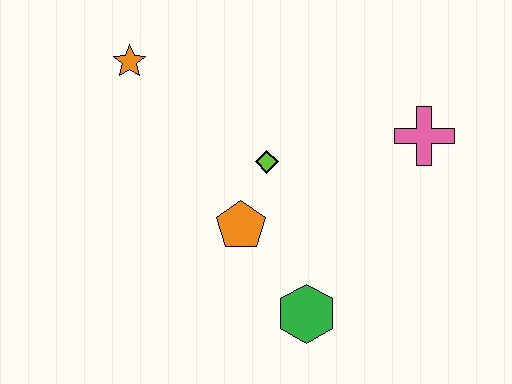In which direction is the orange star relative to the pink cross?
The orange star is to the left of the pink cross.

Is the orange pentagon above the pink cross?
No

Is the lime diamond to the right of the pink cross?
No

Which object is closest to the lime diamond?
The orange pentagon is closest to the lime diamond.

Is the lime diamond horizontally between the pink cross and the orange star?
Yes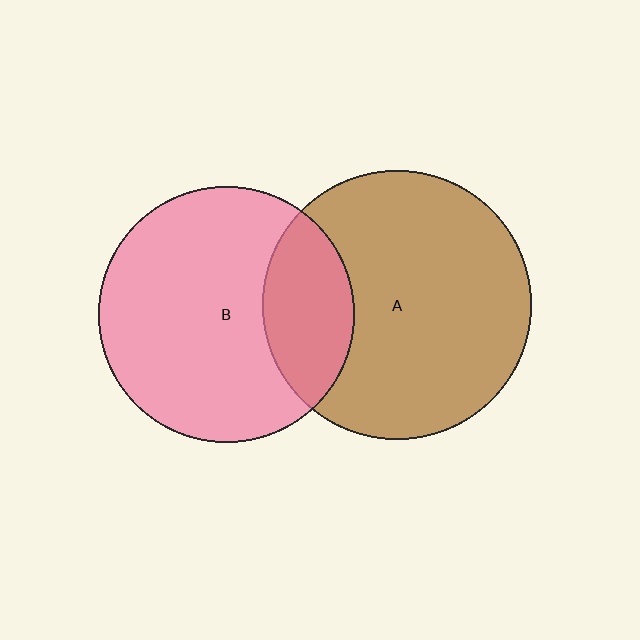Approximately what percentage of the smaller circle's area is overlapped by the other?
Approximately 25%.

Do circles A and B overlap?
Yes.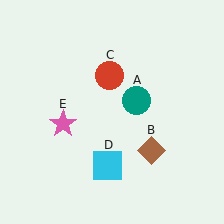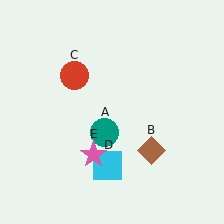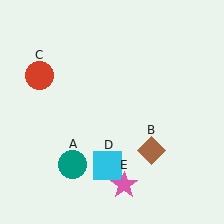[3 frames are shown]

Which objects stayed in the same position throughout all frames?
Brown diamond (object B) and cyan square (object D) remained stationary.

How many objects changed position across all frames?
3 objects changed position: teal circle (object A), red circle (object C), pink star (object E).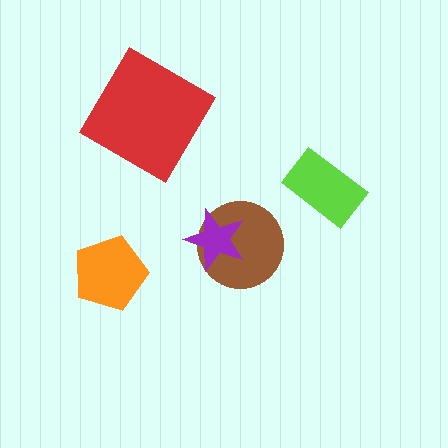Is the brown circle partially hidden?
Yes, it is partially covered by another shape.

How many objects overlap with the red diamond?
0 objects overlap with the red diamond.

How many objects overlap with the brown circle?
1 object overlaps with the brown circle.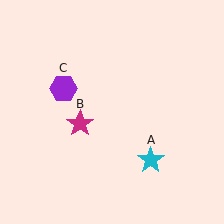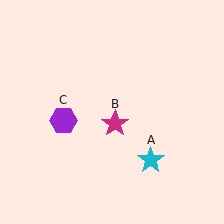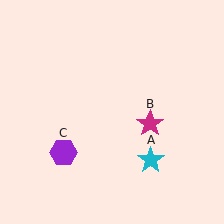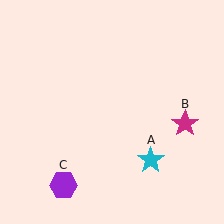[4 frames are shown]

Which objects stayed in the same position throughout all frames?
Cyan star (object A) remained stationary.